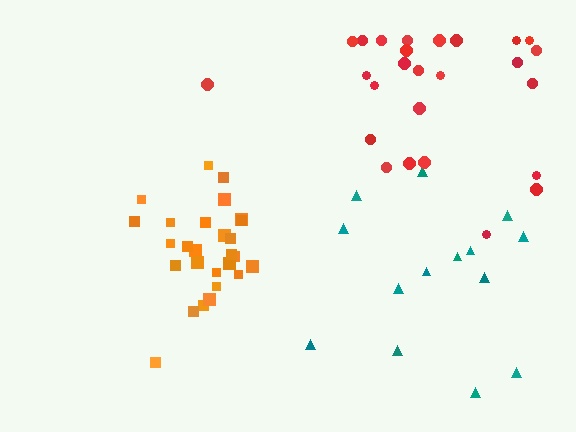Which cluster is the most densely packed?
Orange.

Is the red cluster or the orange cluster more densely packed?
Orange.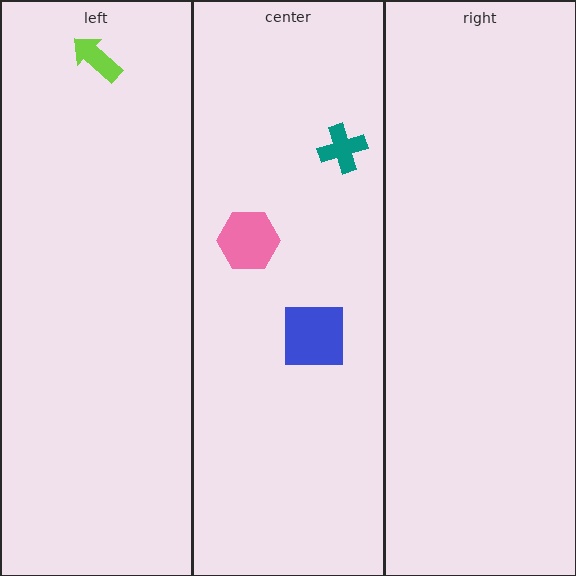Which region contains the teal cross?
The center region.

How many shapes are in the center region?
3.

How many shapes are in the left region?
1.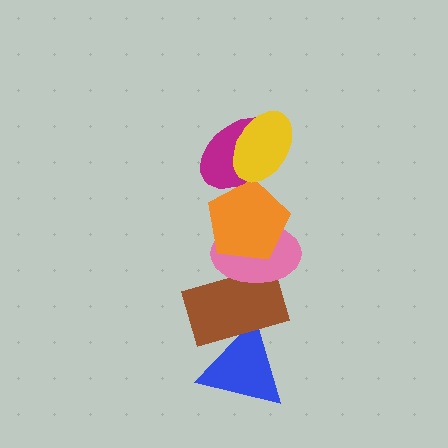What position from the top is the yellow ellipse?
The yellow ellipse is 1st from the top.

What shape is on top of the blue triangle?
The brown rectangle is on top of the blue triangle.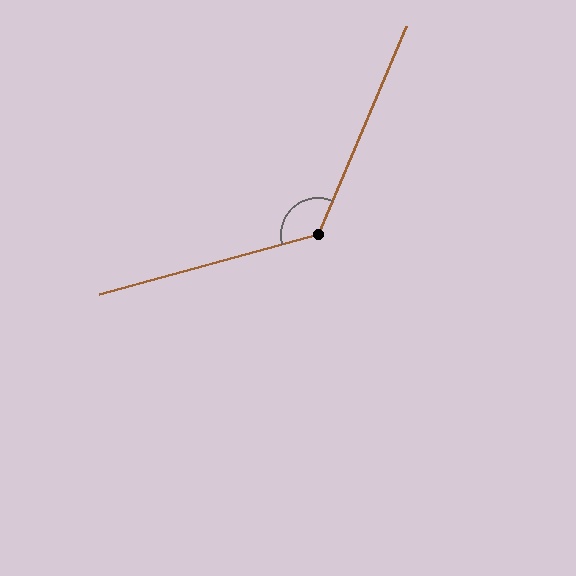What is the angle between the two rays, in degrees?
Approximately 128 degrees.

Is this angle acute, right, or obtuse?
It is obtuse.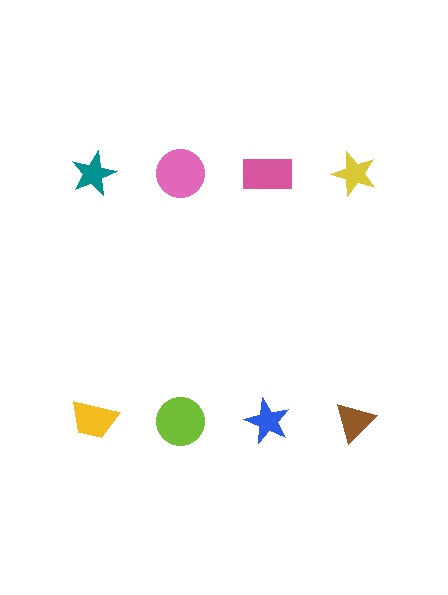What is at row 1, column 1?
A teal star.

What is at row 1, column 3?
A pink rectangle.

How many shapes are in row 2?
4 shapes.